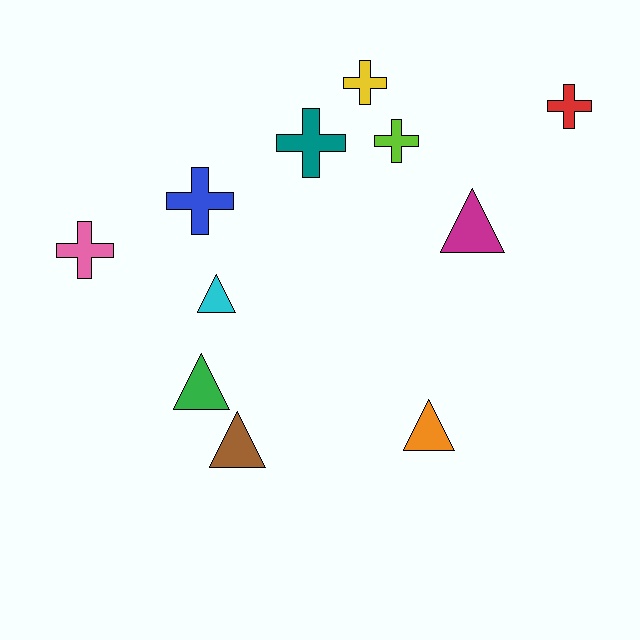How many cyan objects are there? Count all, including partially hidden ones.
There is 1 cyan object.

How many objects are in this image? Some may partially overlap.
There are 11 objects.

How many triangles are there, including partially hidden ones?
There are 5 triangles.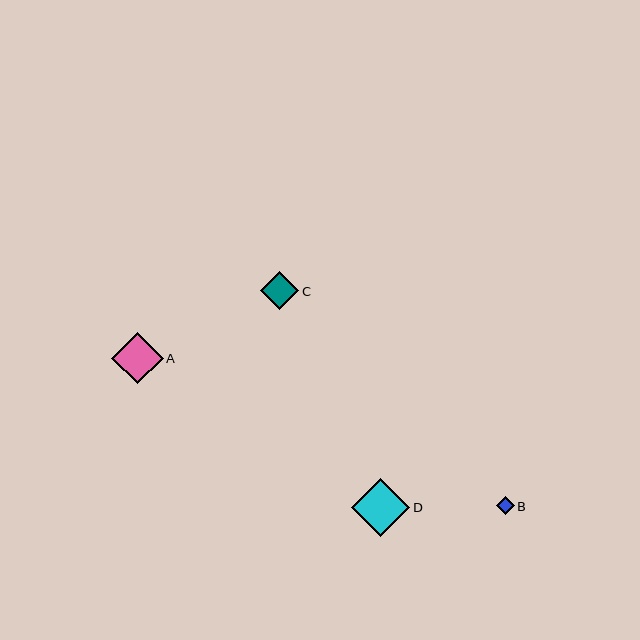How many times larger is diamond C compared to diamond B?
Diamond C is approximately 2.2 times the size of diamond B.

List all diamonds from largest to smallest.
From largest to smallest: D, A, C, B.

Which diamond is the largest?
Diamond D is the largest with a size of approximately 58 pixels.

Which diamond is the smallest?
Diamond B is the smallest with a size of approximately 17 pixels.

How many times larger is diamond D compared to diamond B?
Diamond D is approximately 3.3 times the size of diamond B.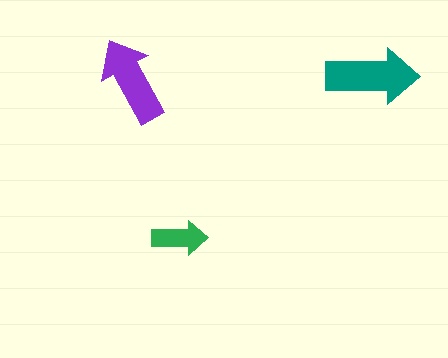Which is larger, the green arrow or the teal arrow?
The teal one.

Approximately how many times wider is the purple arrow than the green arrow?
About 1.5 times wider.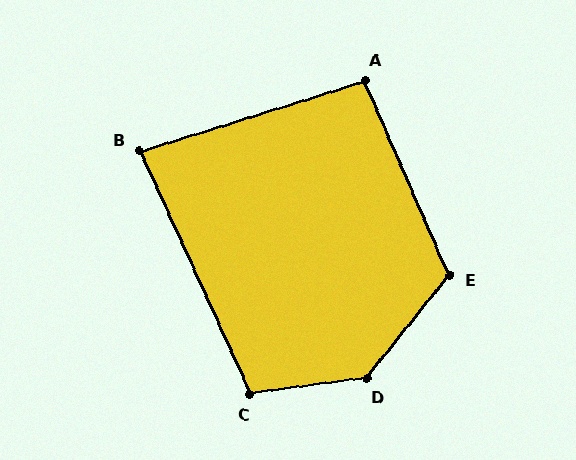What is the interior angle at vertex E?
Approximately 118 degrees (obtuse).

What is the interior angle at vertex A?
Approximately 96 degrees (obtuse).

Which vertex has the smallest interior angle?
B, at approximately 83 degrees.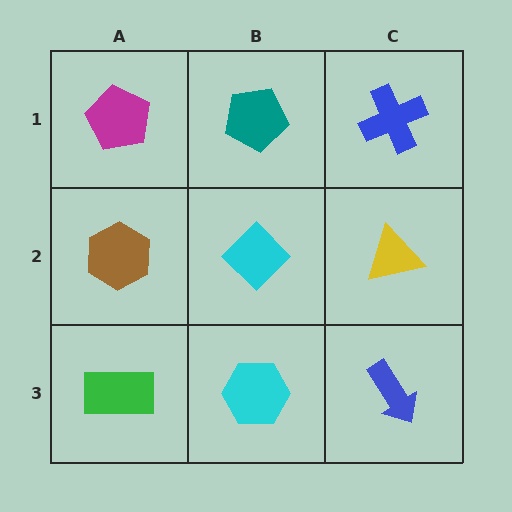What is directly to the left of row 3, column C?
A cyan hexagon.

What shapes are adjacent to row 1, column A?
A brown hexagon (row 2, column A), a teal pentagon (row 1, column B).